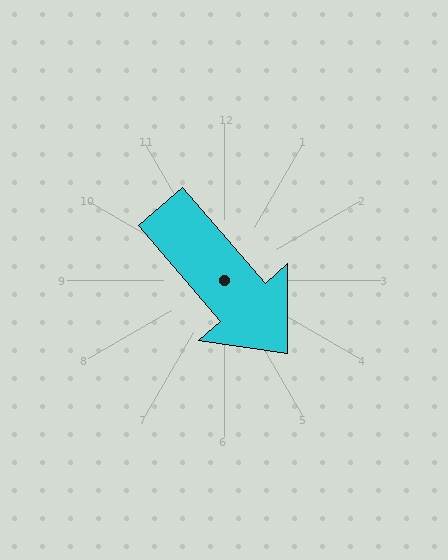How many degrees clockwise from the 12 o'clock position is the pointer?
Approximately 139 degrees.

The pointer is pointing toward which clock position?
Roughly 5 o'clock.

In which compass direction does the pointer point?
Southeast.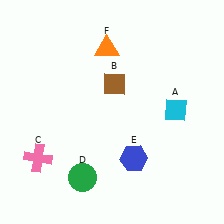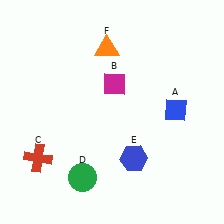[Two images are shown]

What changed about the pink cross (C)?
In Image 1, C is pink. In Image 2, it changed to red.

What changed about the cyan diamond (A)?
In Image 1, A is cyan. In Image 2, it changed to blue.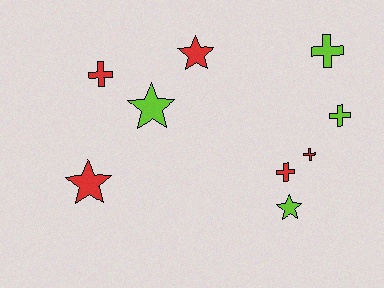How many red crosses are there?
There are 3 red crosses.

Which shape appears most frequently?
Cross, with 5 objects.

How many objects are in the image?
There are 9 objects.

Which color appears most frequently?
Red, with 5 objects.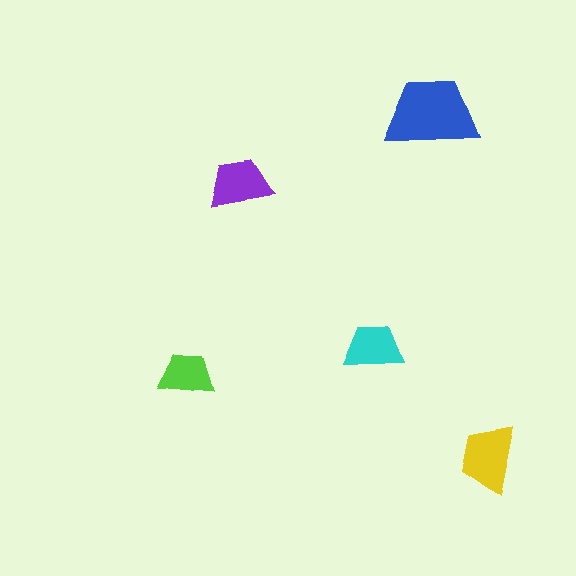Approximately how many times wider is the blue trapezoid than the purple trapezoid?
About 1.5 times wider.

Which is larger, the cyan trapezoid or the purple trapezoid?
The purple one.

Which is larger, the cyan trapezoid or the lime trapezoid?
The cyan one.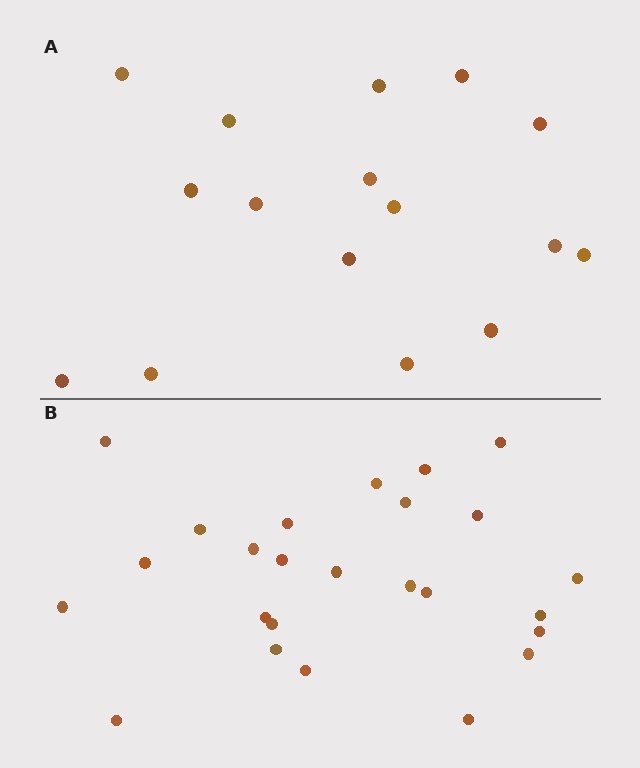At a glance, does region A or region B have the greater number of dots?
Region B (the bottom region) has more dots.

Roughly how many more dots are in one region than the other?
Region B has roughly 8 or so more dots than region A.